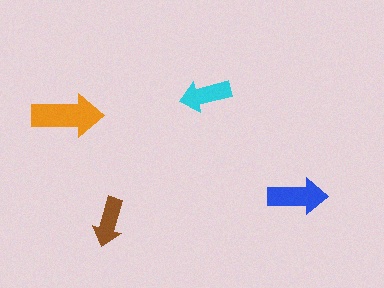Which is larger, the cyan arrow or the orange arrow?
The orange one.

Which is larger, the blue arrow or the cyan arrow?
The blue one.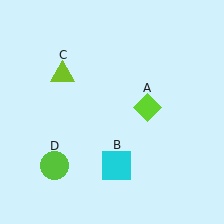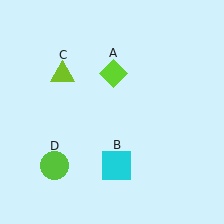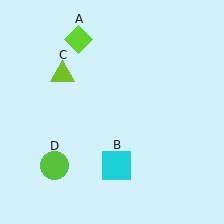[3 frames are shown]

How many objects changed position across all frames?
1 object changed position: lime diamond (object A).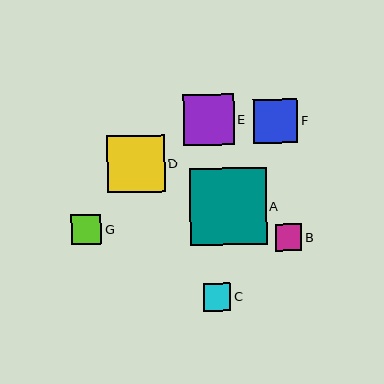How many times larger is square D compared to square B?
Square D is approximately 2.1 times the size of square B.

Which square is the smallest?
Square B is the smallest with a size of approximately 27 pixels.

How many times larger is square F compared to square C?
Square F is approximately 1.6 times the size of square C.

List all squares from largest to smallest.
From largest to smallest: A, D, E, F, G, C, B.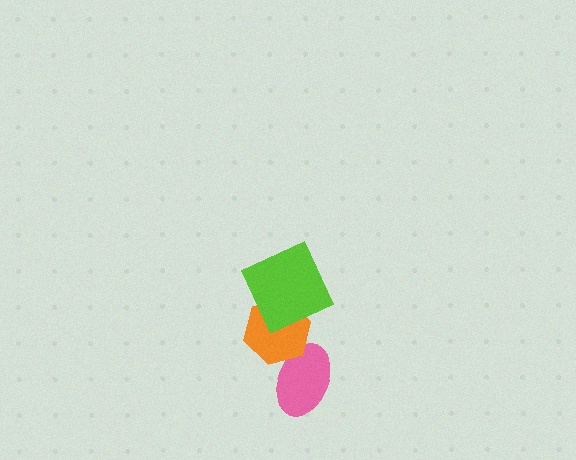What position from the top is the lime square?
The lime square is 1st from the top.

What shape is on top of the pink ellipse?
The orange hexagon is on top of the pink ellipse.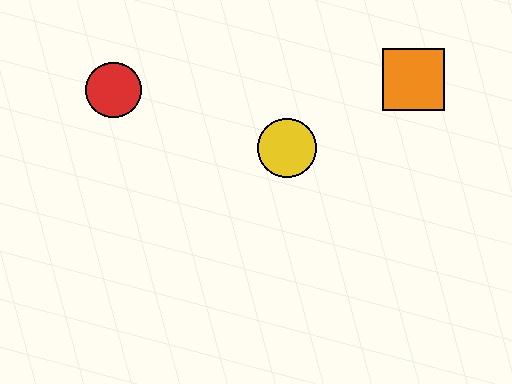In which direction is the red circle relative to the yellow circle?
The red circle is to the left of the yellow circle.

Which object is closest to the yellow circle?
The orange square is closest to the yellow circle.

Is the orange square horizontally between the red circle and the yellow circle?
No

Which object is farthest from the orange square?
The red circle is farthest from the orange square.